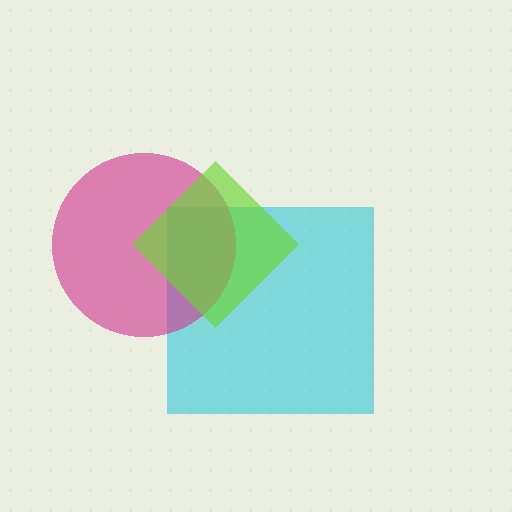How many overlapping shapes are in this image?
There are 3 overlapping shapes in the image.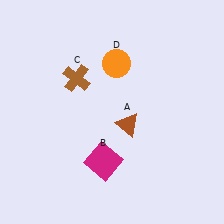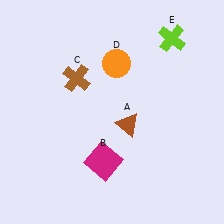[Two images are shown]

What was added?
A lime cross (E) was added in Image 2.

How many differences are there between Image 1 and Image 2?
There is 1 difference between the two images.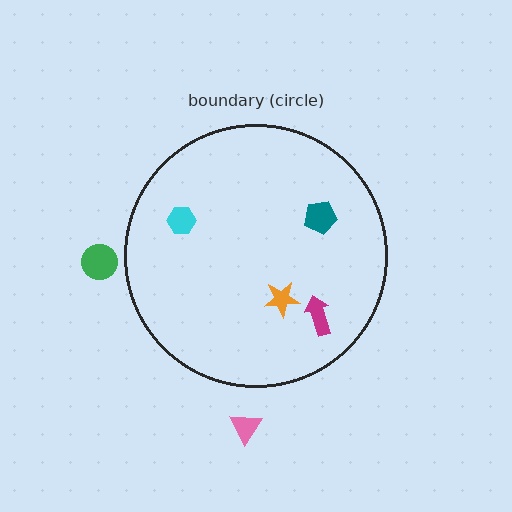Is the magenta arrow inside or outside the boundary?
Inside.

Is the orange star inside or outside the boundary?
Inside.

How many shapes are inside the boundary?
4 inside, 2 outside.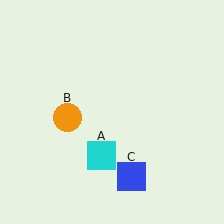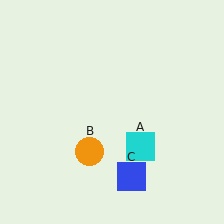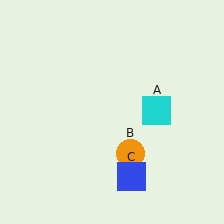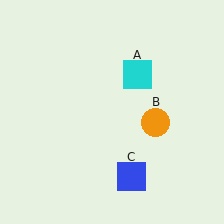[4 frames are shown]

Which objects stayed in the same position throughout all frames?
Blue square (object C) remained stationary.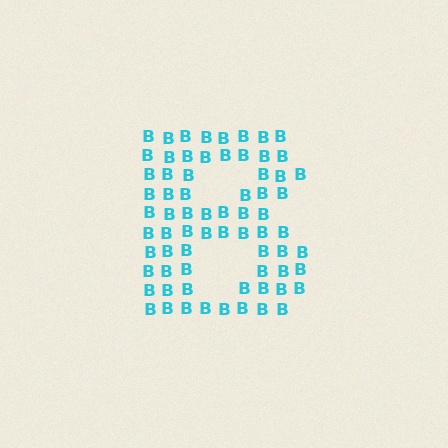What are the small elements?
The small elements are letter B's.